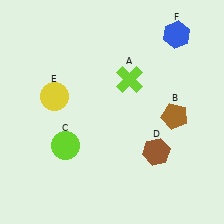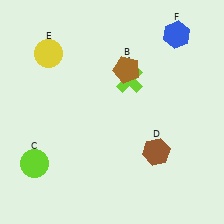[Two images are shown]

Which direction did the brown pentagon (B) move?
The brown pentagon (B) moved left.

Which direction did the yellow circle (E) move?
The yellow circle (E) moved up.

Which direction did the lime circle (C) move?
The lime circle (C) moved left.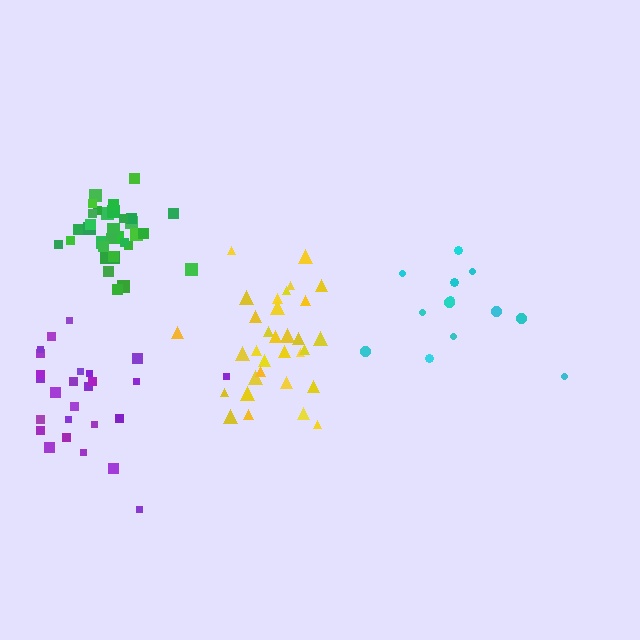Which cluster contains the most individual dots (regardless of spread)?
Green (33).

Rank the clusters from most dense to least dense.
green, yellow, purple, cyan.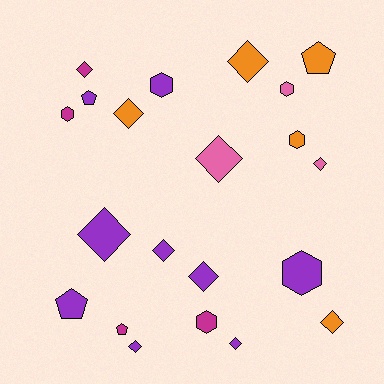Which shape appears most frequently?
Diamond, with 11 objects.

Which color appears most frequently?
Purple, with 9 objects.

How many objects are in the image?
There are 21 objects.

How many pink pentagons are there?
There are no pink pentagons.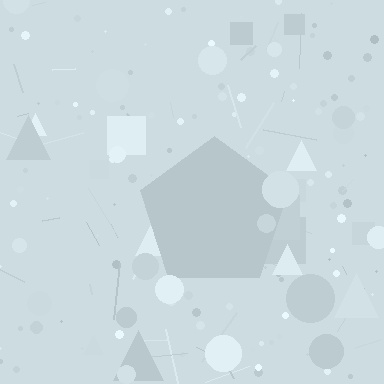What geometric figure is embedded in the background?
A pentagon is embedded in the background.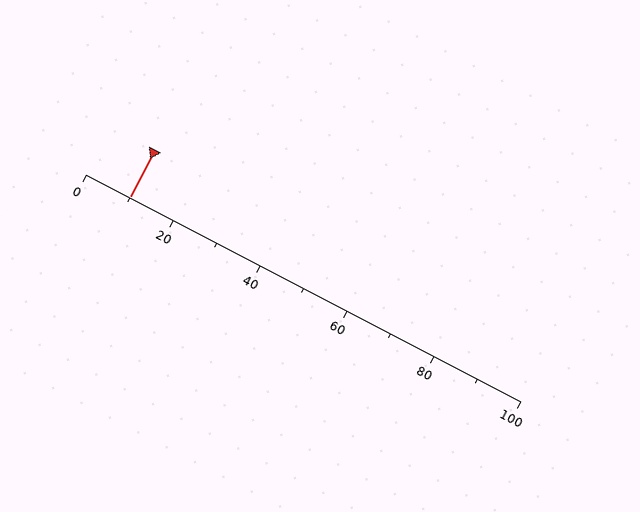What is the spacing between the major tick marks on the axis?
The major ticks are spaced 20 apart.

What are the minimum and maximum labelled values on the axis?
The axis runs from 0 to 100.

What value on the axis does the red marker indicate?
The marker indicates approximately 10.